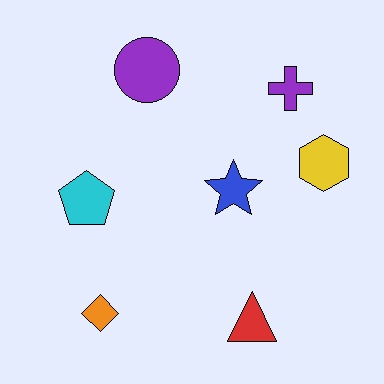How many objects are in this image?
There are 7 objects.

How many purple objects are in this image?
There are 2 purple objects.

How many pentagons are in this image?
There is 1 pentagon.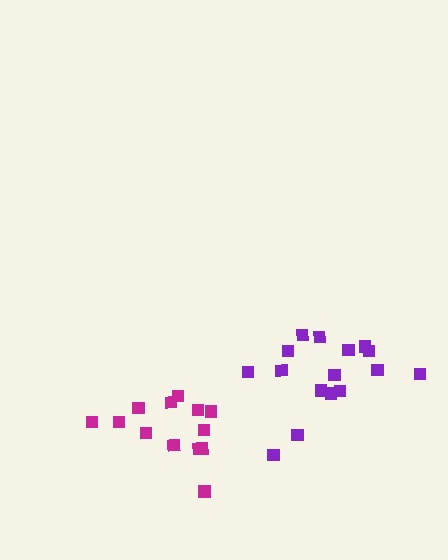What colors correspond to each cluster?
The clusters are colored: purple, magenta.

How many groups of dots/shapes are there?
There are 2 groups.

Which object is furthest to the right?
The purple cluster is rightmost.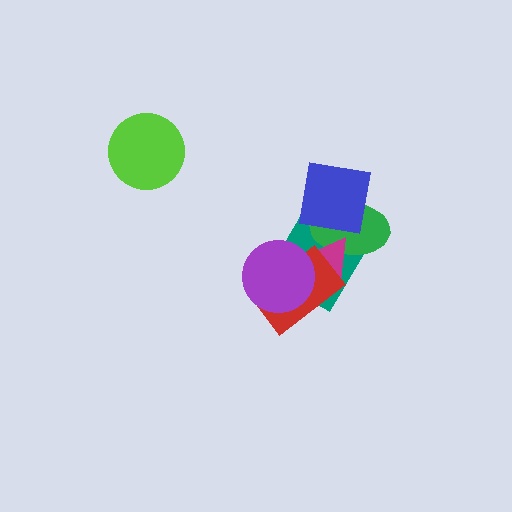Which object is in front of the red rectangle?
The purple circle is in front of the red rectangle.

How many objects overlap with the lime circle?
0 objects overlap with the lime circle.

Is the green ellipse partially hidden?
Yes, it is partially covered by another shape.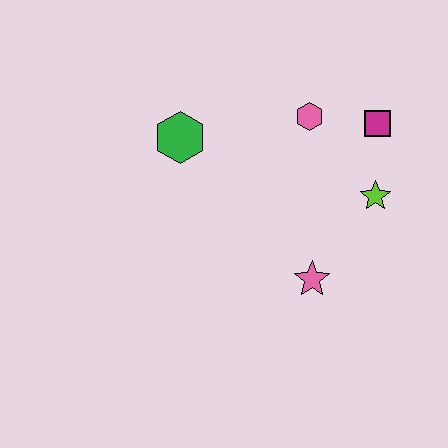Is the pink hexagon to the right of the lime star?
No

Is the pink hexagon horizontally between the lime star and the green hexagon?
Yes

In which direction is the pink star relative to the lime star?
The pink star is below the lime star.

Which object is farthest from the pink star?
The green hexagon is farthest from the pink star.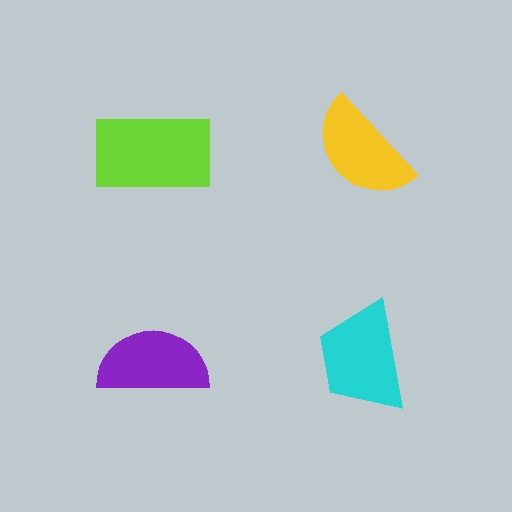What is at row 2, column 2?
A cyan trapezoid.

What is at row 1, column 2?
A yellow semicircle.